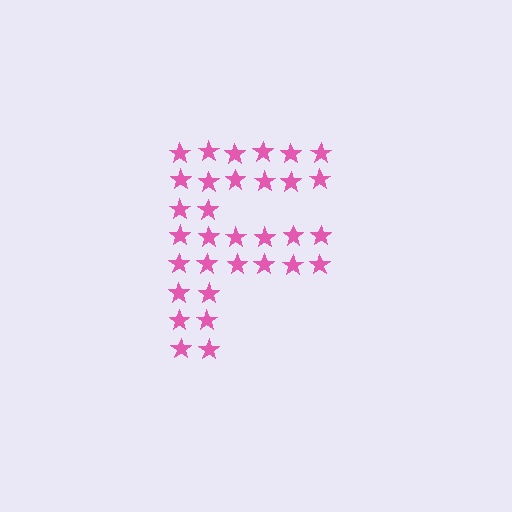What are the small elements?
The small elements are stars.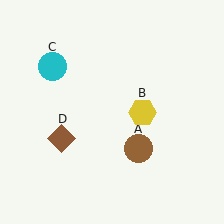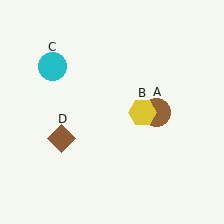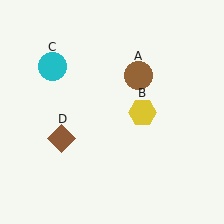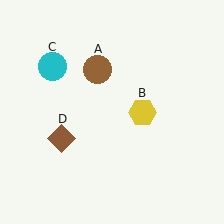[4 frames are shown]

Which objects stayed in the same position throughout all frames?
Yellow hexagon (object B) and cyan circle (object C) and brown diamond (object D) remained stationary.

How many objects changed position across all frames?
1 object changed position: brown circle (object A).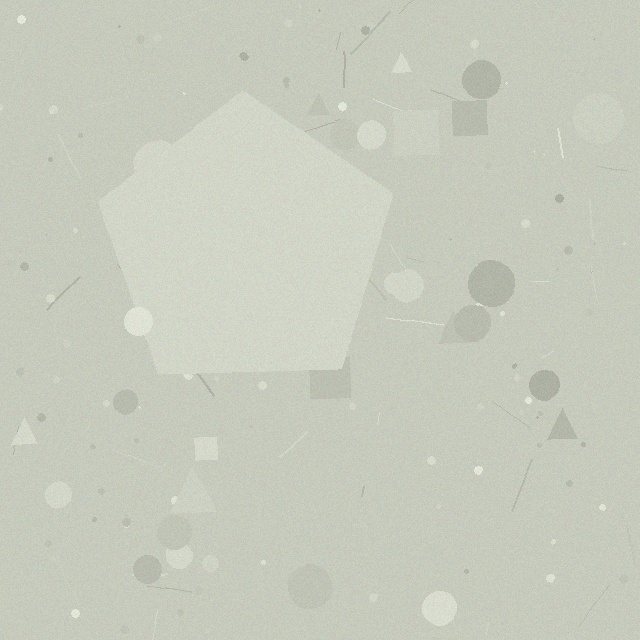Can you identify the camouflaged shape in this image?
The camouflaged shape is a pentagon.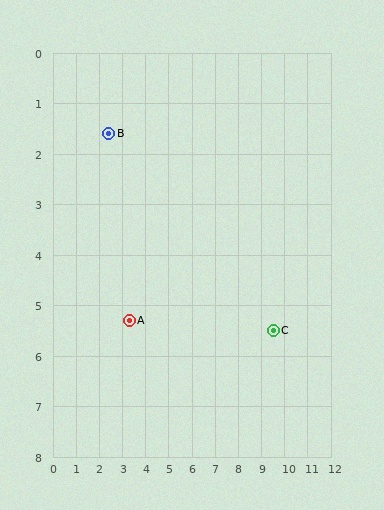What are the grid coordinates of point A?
Point A is at approximately (3.3, 5.3).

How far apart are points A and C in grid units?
Points A and C are about 6.2 grid units apart.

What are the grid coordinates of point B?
Point B is at approximately (2.4, 1.6).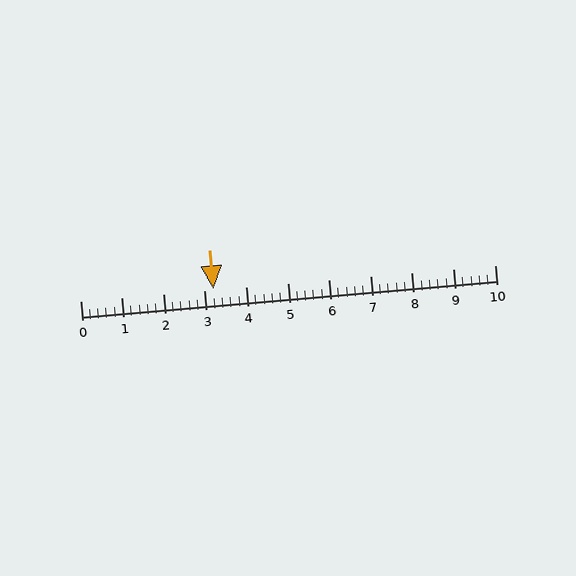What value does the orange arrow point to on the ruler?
The orange arrow points to approximately 3.2.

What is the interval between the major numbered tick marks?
The major tick marks are spaced 1 units apart.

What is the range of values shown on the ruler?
The ruler shows values from 0 to 10.